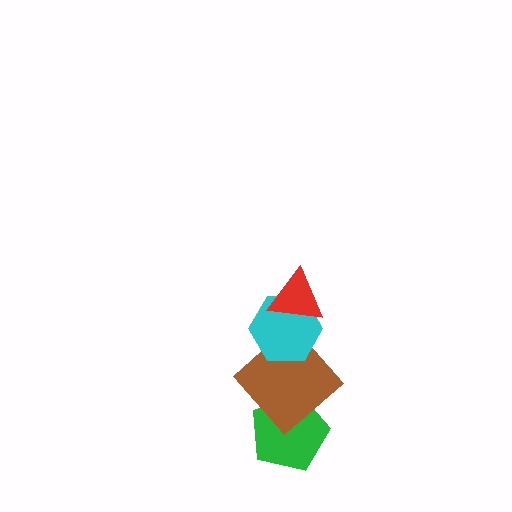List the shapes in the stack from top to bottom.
From top to bottom: the red triangle, the cyan hexagon, the brown diamond, the green pentagon.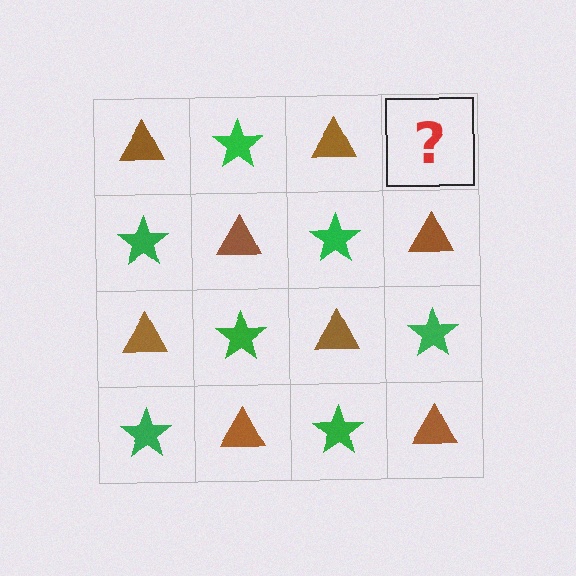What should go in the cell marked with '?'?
The missing cell should contain a green star.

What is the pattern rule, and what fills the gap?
The rule is that it alternates brown triangle and green star in a checkerboard pattern. The gap should be filled with a green star.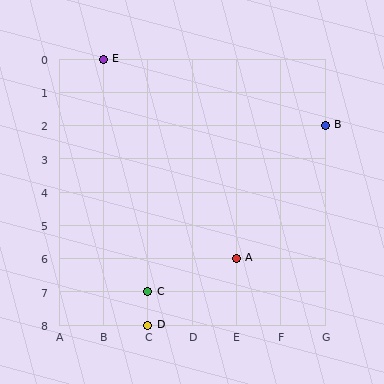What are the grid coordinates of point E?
Point E is at grid coordinates (B, 0).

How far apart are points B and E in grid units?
Points B and E are 5 columns and 2 rows apart (about 5.4 grid units diagonally).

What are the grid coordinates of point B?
Point B is at grid coordinates (G, 2).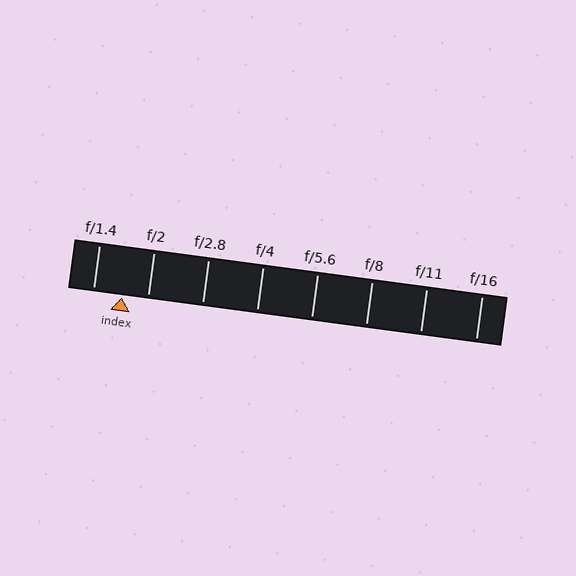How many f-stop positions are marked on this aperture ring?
There are 8 f-stop positions marked.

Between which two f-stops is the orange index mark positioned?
The index mark is between f/1.4 and f/2.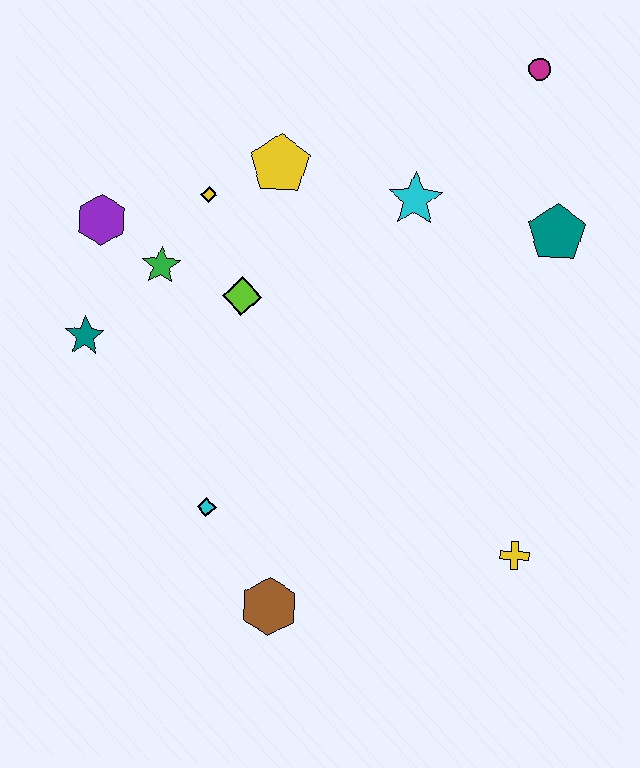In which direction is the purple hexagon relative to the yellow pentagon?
The purple hexagon is to the left of the yellow pentagon.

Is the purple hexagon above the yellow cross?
Yes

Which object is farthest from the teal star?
The magenta circle is farthest from the teal star.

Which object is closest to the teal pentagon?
The cyan star is closest to the teal pentagon.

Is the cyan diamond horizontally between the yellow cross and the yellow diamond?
Yes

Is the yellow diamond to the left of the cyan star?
Yes